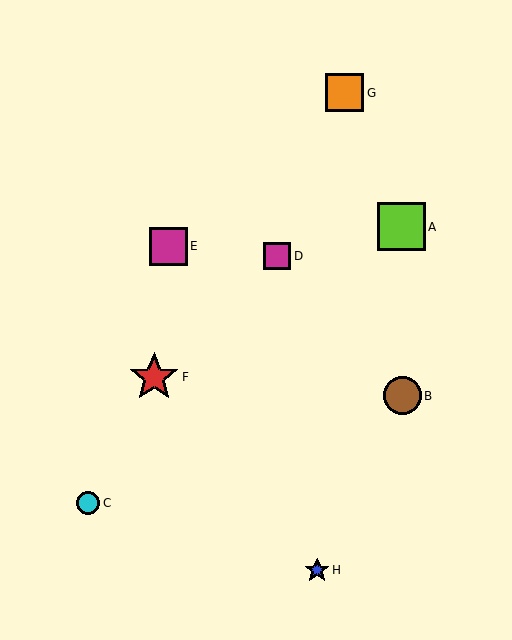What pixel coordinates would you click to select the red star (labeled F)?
Click at (154, 377) to select the red star F.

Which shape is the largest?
The red star (labeled F) is the largest.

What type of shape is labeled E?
Shape E is a magenta square.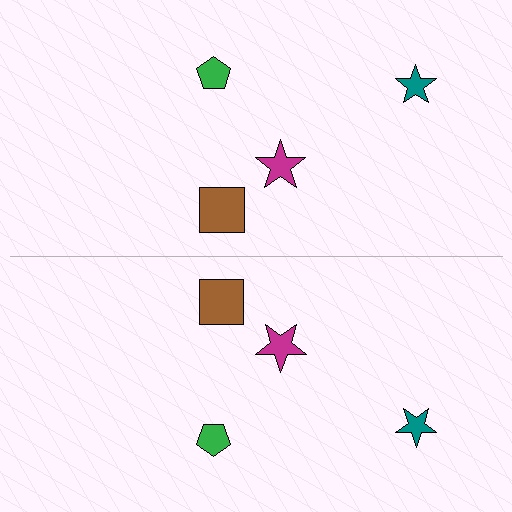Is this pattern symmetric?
Yes, this pattern has bilateral (reflection) symmetry.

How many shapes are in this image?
There are 8 shapes in this image.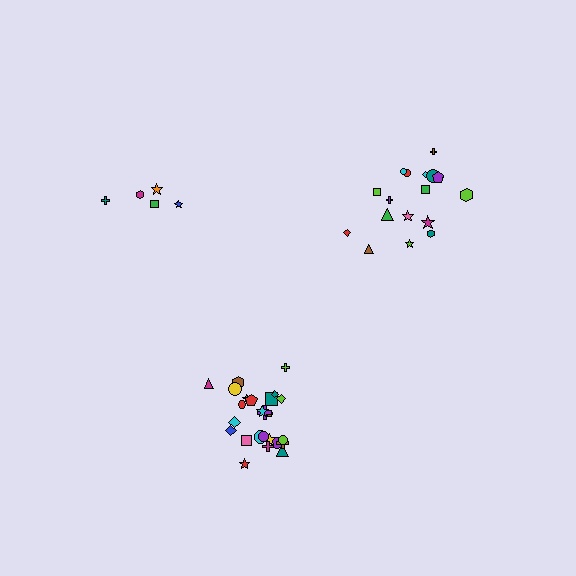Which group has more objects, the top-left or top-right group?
The top-right group.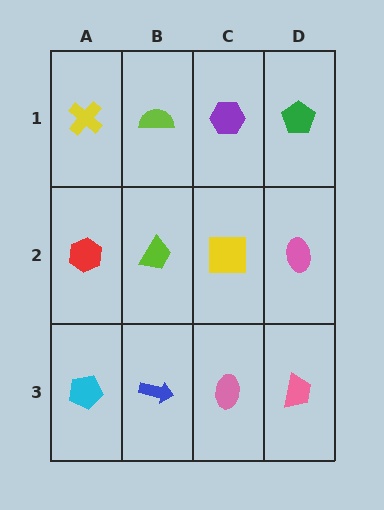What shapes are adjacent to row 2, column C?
A purple hexagon (row 1, column C), a pink ellipse (row 3, column C), a lime trapezoid (row 2, column B), a pink ellipse (row 2, column D).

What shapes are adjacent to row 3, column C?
A yellow square (row 2, column C), a blue arrow (row 3, column B), a pink trapezoid (row 3, column D).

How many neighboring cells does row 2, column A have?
3.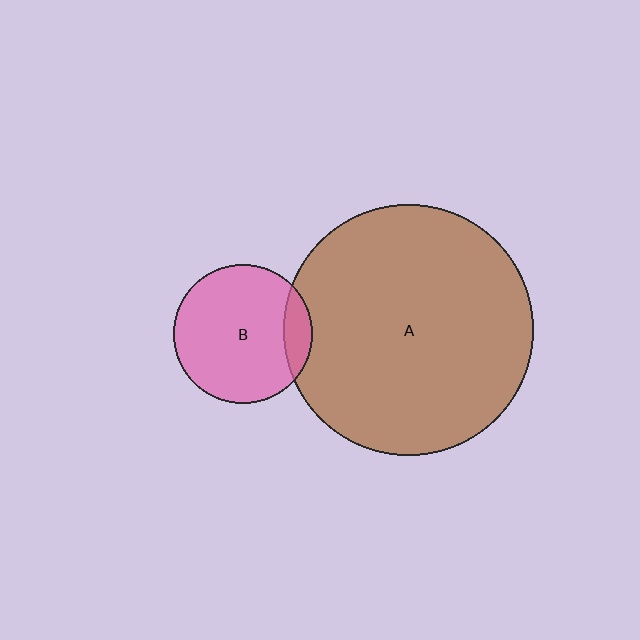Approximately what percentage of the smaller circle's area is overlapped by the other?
Approximately 15%.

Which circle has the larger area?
Circle A (brown).